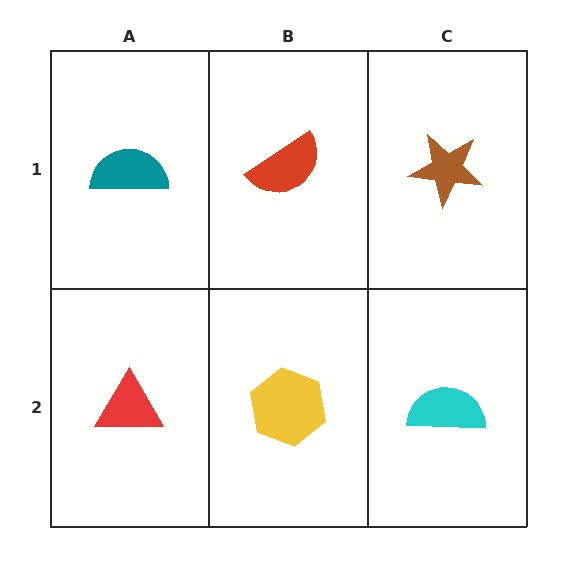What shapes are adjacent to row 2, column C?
A brown star (row 1, column C), a yellow hexagon (row 2, column B).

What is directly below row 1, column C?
A cyan semicircle.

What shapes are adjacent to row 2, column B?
A red semicircle (row 1, column B), a red triangle (row 2, column A), a cyan semicircle (row 2, column C).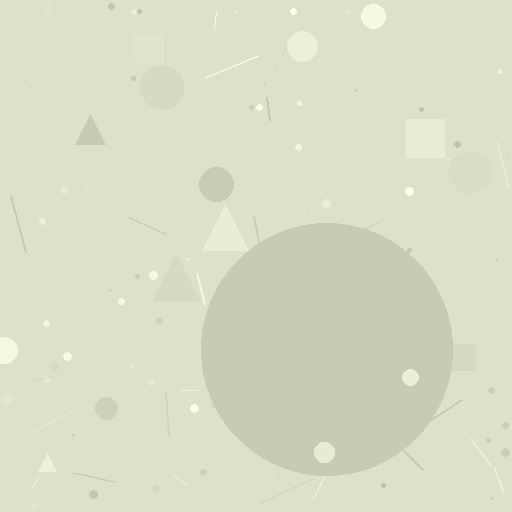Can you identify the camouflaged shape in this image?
The camouflaged shape is a circle.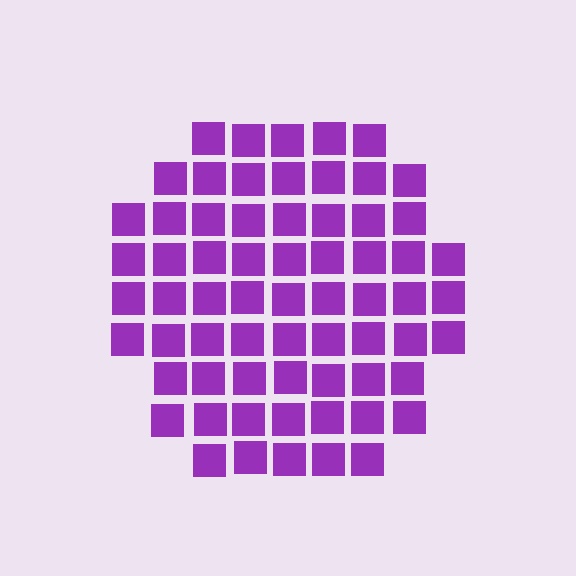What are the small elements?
The small elements are squares.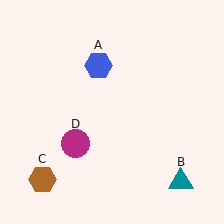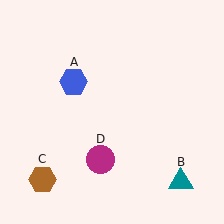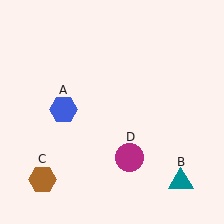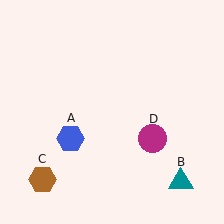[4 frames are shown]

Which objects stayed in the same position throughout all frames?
Teal triangle (object B) and brown hexagon (object C) remained stationary.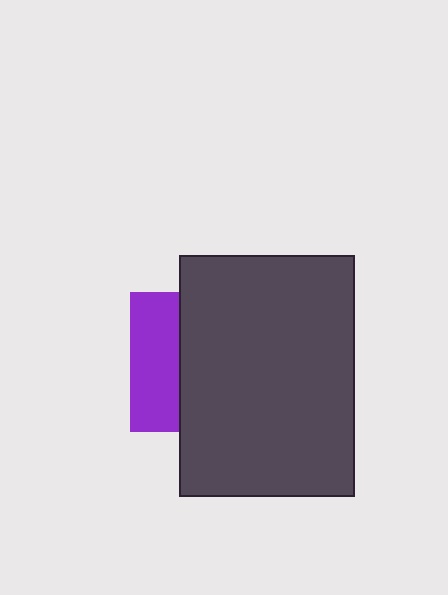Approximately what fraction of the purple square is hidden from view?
Roughly 65% of the purple square is hidden behind the dark gray rectangle.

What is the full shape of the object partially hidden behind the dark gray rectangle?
The partially hidden object is a purple square.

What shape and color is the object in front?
The object in front is a dark gray rectangle.